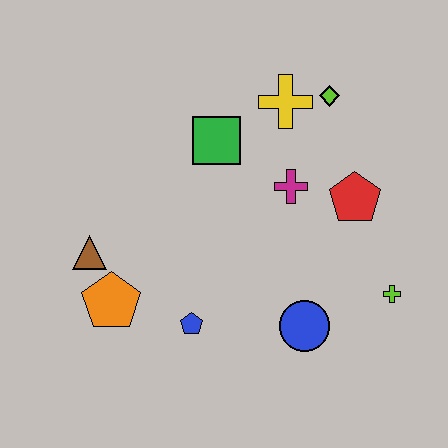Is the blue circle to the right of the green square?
Yes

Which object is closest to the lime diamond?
The yellow cross is closest to the lime diamond.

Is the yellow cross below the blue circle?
No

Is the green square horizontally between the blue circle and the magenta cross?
No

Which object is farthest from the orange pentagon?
The lime diamond is farthest from the orange pentagon.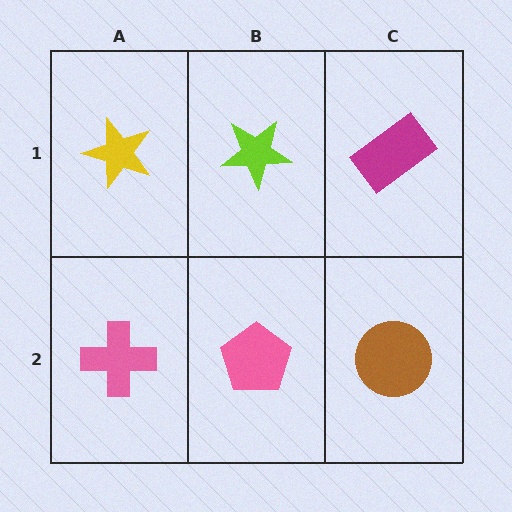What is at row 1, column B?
A lime star.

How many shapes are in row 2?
3 shapes.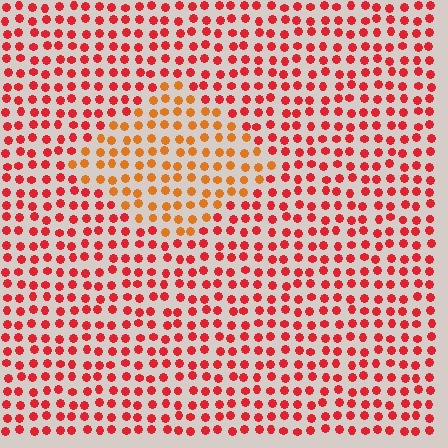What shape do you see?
I see a diamond.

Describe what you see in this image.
The image is filled with small red elements in a uniform arrangement. A diamond-shaped region is visible where the elements are tinted to a slightly different hue, forming a subtle color boundary.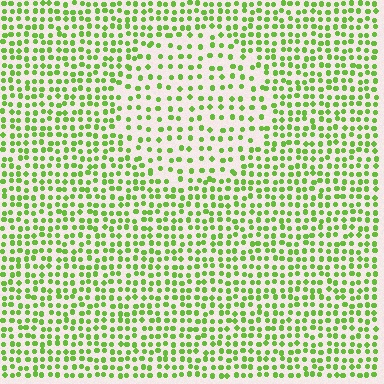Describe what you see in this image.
The image contains small lime elements arranged at two different densities. A circle-shaped region is visible where the elements are less densely packed than the surrounding area.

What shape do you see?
I see a circle.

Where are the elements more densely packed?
The elements are more densely packed outside the circle boundary.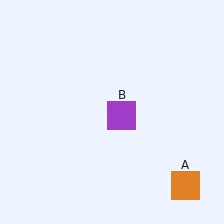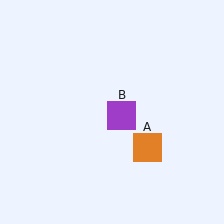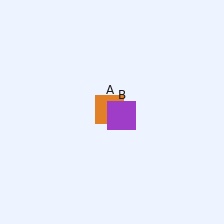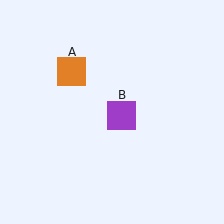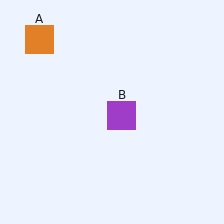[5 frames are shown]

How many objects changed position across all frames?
1 object changed position: orange square (object A).